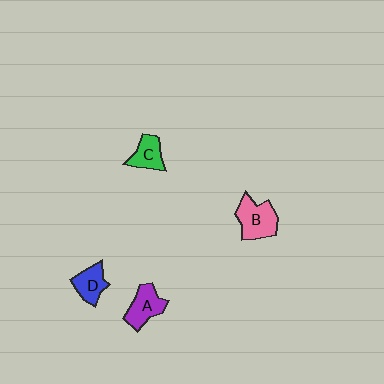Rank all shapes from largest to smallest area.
From largest to smallest: B (pink), A (purple), D (blue), C (green).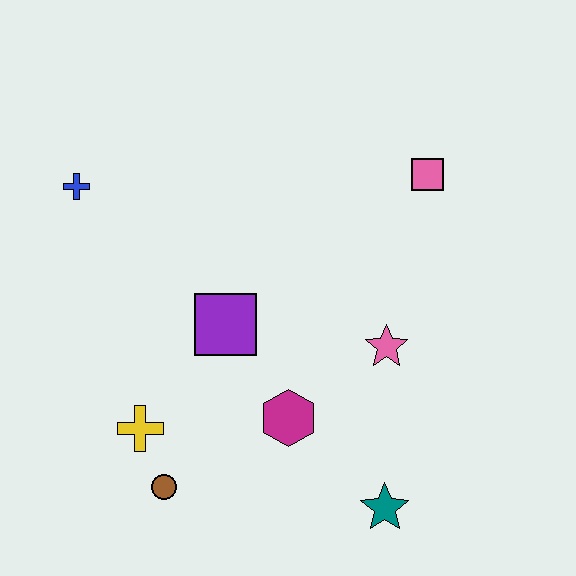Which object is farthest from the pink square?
The brown circle is farthest from the pink square.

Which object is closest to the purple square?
The magenta hexagon is closest to the purple square.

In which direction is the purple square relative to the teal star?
The purple square is above the teal star.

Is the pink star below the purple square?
Yes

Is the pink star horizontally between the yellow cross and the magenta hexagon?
No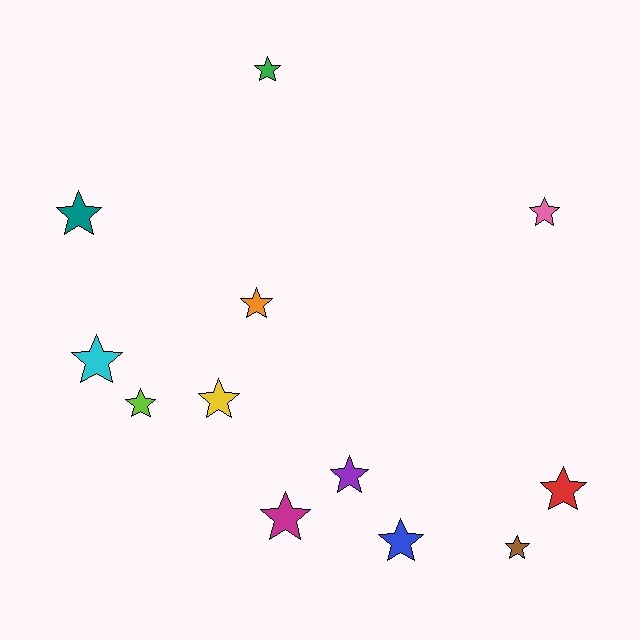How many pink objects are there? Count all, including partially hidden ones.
There is 1 pink object.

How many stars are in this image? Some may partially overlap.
There are 12 stars.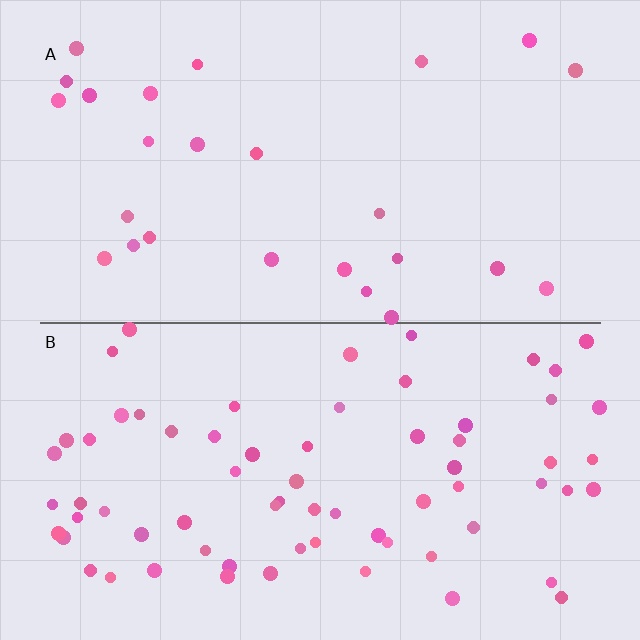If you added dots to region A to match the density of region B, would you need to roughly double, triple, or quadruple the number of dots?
Approximately triple.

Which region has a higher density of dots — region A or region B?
B (the bottom).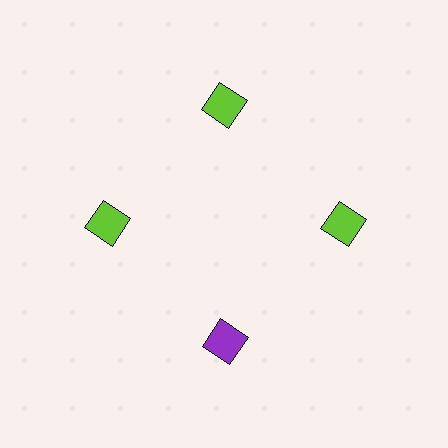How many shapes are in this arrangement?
There are 4 shapes arranged in a ring pattern.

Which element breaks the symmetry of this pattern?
The purple diamond at roughly the 6 o'clock position breaks the symmetry. All other shapes are lime diamonds.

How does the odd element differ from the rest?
It has a different color: purple instead of lime.